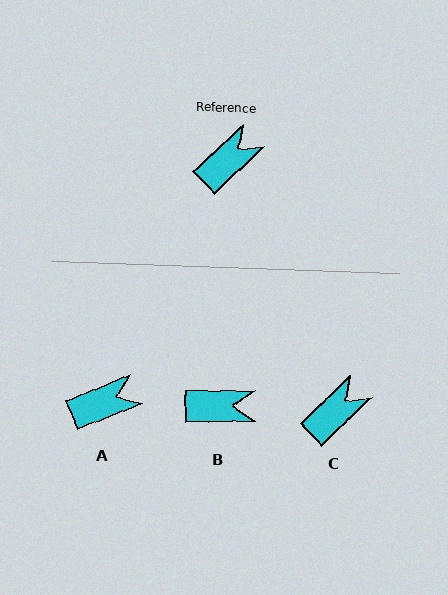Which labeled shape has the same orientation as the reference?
C.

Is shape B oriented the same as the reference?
No, it is off by about 43 degrees.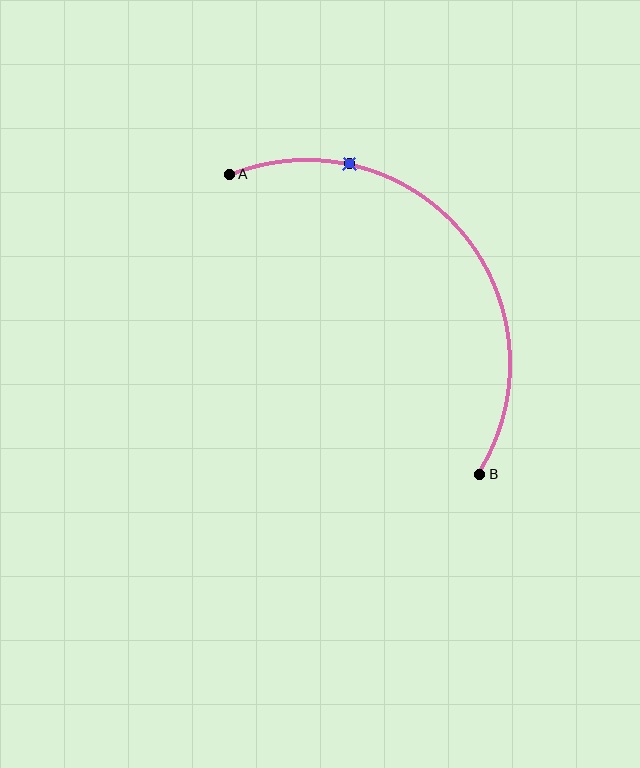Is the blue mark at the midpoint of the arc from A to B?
No. The blue mark lies on the arc but is closer to endpoint A. The arc midpoint would be at the point on the curve equidistant along the arc from both A and B.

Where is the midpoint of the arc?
The arc midpoint is the point on the curve farthest from the straight line joining A and B. It sits above and to the right of that line.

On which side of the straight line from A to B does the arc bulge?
The arc bulges above and to the right of the straight line connecting A and B.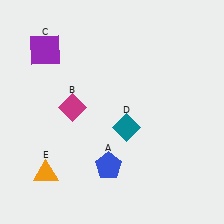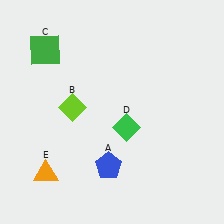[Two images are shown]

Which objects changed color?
B changed from magenta to lime. C changed from purple to green. D changed from teal to green.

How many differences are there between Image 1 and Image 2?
There are 3 differences between the two images.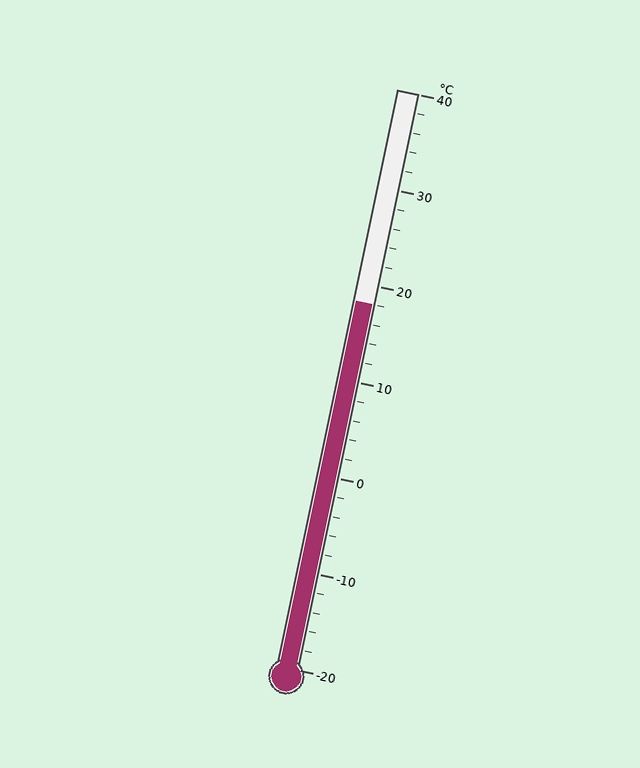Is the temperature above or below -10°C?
The temperature is above -10°C.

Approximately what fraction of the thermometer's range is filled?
The thermometer is filled to approximately 65% of its range.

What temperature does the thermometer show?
The thermometer shows approximately 18°C.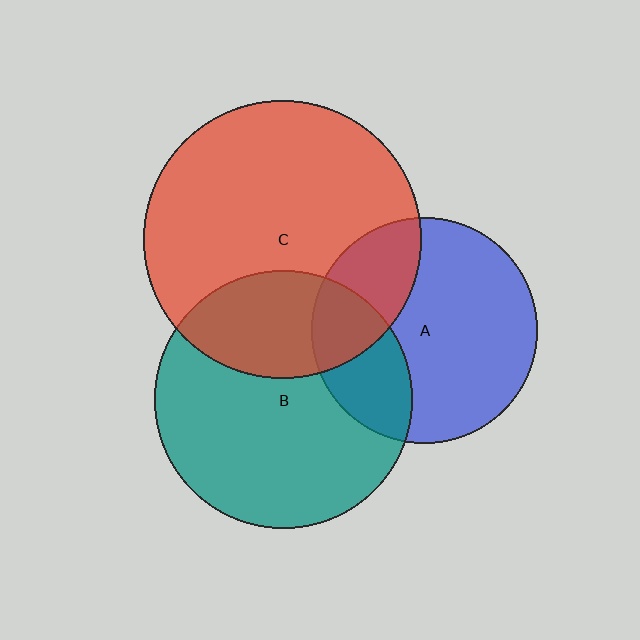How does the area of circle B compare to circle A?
Approximately 1.3 times.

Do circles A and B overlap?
Yes.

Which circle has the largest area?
Circle C (red).